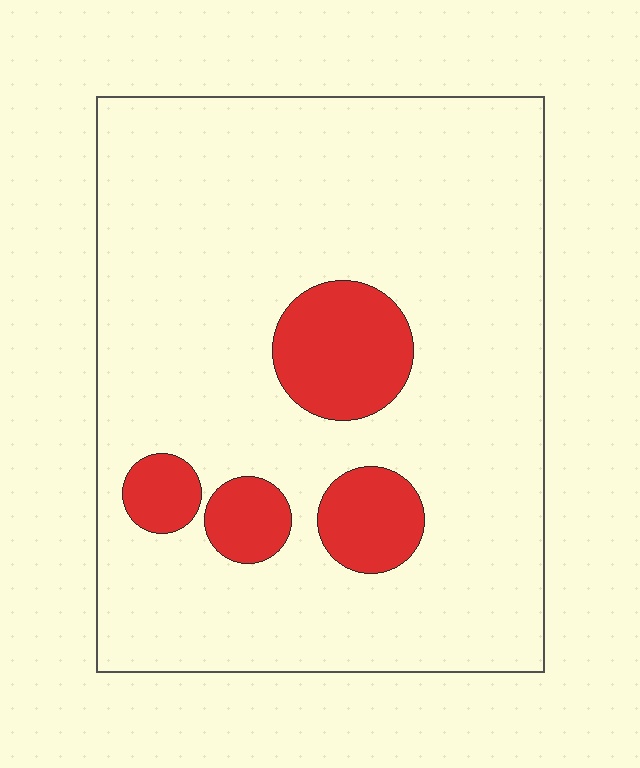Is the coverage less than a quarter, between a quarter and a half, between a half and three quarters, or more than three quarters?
Less than a quarter.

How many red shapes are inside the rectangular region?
4.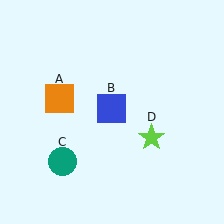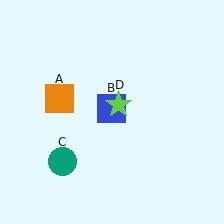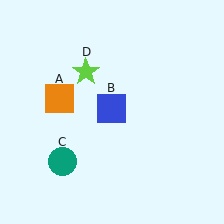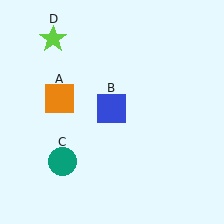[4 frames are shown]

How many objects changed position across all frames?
1 object changed position: lime star (object D).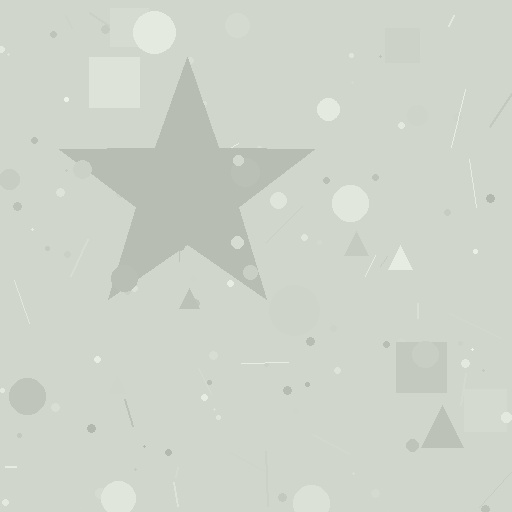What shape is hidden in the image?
A star is hidden in the image.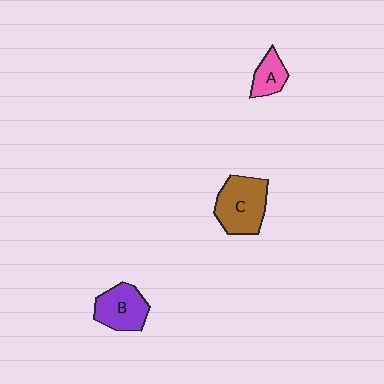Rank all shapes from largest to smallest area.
From largest to smallest: C (brown), B (purple), A (pink).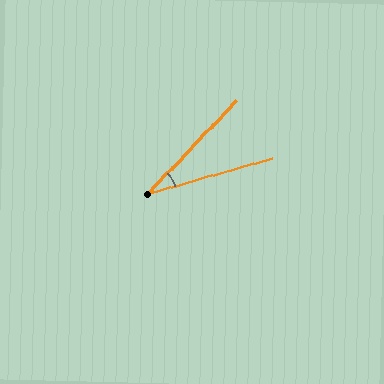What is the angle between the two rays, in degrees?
Approximately 30 degrees.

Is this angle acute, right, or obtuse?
It is acute.